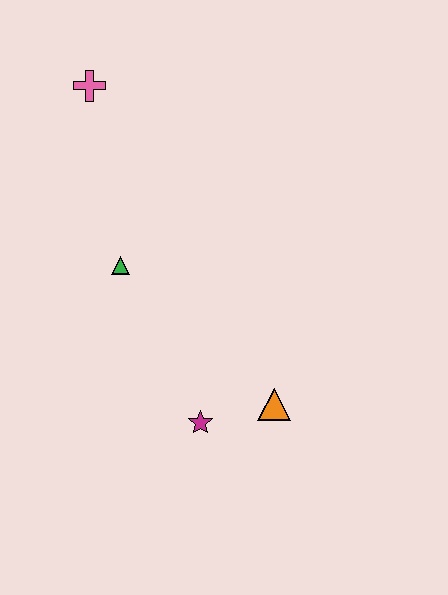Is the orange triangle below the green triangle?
Yes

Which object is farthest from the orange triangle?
The pink cross is farthest from the orange triangle.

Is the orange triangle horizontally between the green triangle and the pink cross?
No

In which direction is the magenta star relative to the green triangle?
The magenta star is below the green triangle.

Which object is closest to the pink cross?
The green triangle is closest to the pink cross.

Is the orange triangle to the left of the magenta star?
No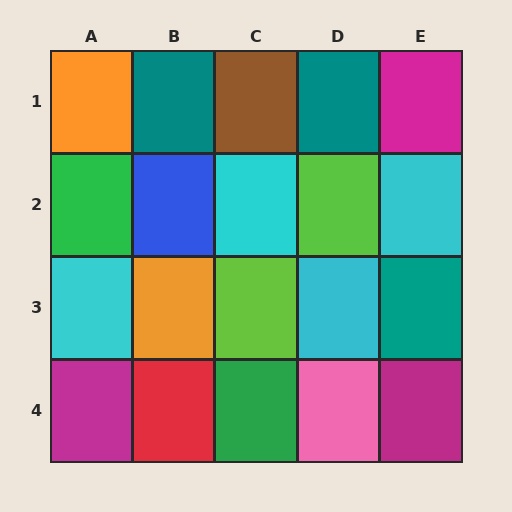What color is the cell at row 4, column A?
Magenta.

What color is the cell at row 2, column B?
Blue.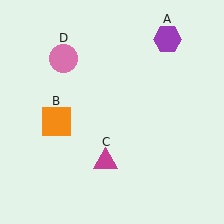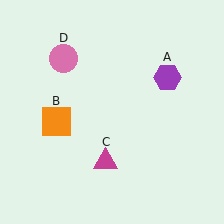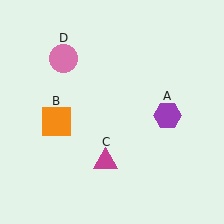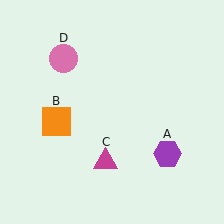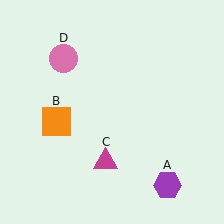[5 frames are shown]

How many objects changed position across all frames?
1 object changed position: purple hexagon (object A).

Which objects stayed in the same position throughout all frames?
Orange square (object B) and magenta triangle (object C) and pink circle (object D) remained stationary.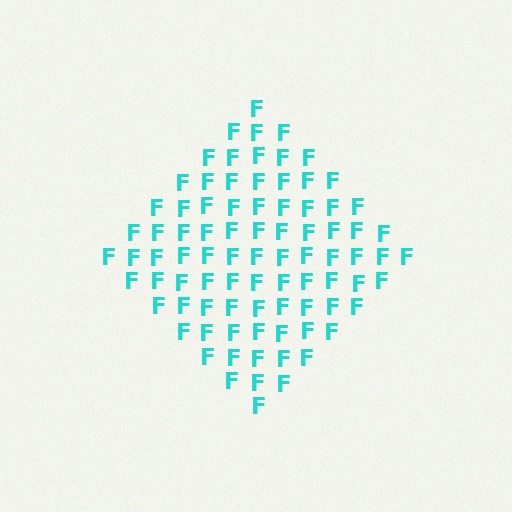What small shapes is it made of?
It is made of small letter F's.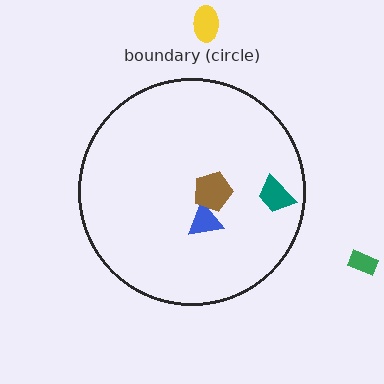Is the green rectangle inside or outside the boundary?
Outside.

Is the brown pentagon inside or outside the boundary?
Inside.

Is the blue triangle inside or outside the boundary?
Inside.